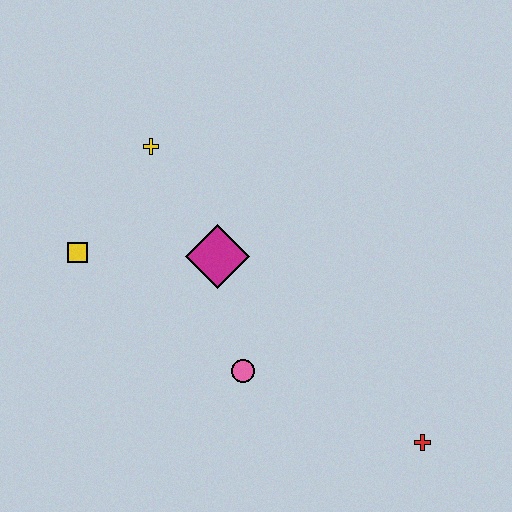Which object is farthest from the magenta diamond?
The red cross is farthest from the magenta diamond.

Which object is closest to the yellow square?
The yellow cross is closest to the yellow square.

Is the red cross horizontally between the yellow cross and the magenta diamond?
No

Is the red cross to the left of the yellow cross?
No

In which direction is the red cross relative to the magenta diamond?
The red cross is to the right of the magenta diamond.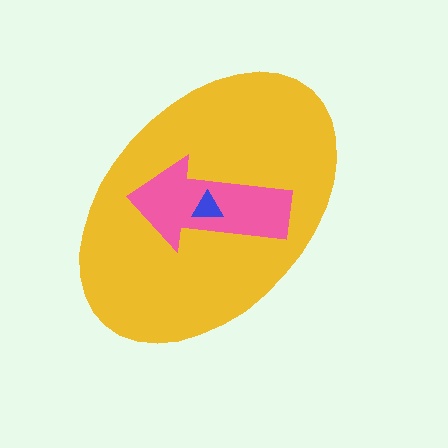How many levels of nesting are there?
3.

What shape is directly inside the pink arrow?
The blue triangle.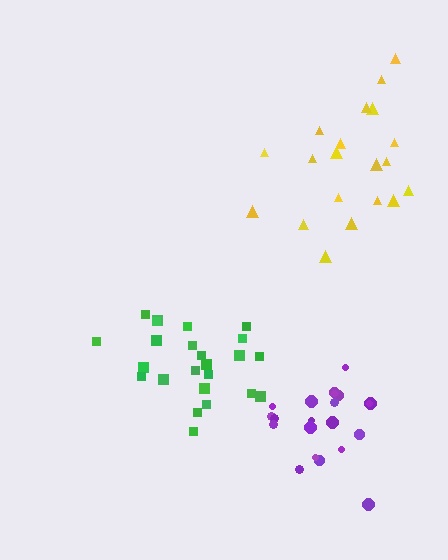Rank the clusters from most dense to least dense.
purple, green, yellow.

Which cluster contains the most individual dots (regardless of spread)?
Green (24).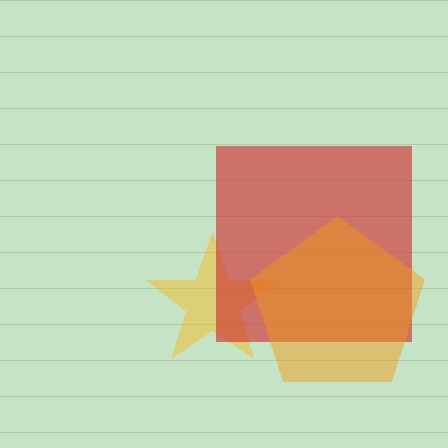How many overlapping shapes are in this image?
There are 3 overlapping shapes in the image.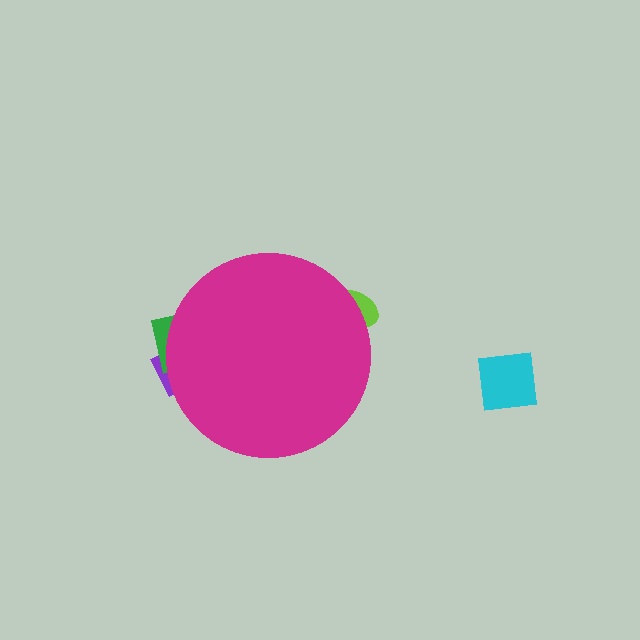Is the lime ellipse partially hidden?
Yes, the lime ellipse is partially hidden behind the magenta circle.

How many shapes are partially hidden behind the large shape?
3 shapes are partially hidden.